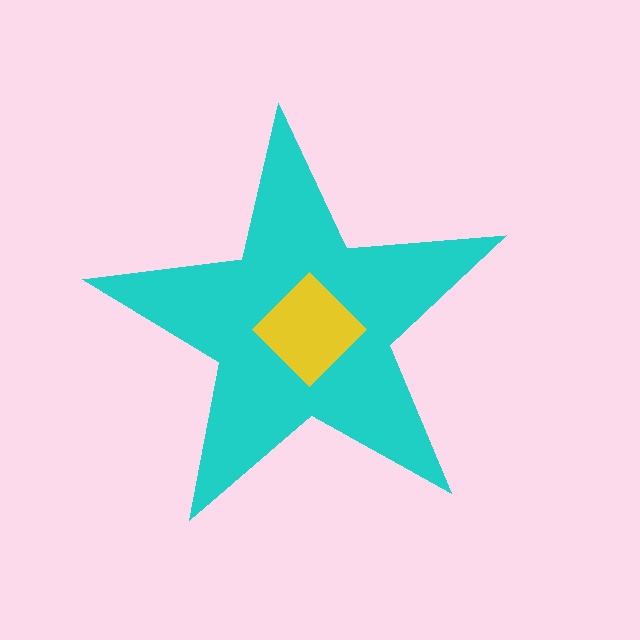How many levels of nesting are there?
2.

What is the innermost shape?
The yellow diamond.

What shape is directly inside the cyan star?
The yellow diamond.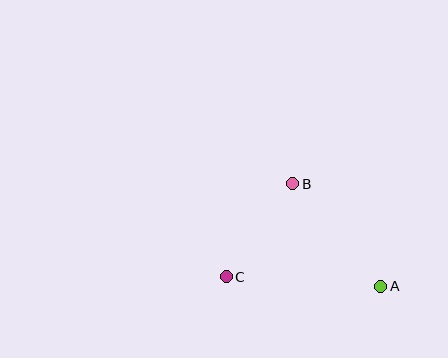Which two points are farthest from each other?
Points A and C are farthest from each other.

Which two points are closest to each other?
Points B and C are closest to each other.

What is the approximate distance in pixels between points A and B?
The distance between A and B is approximately 135 pixels.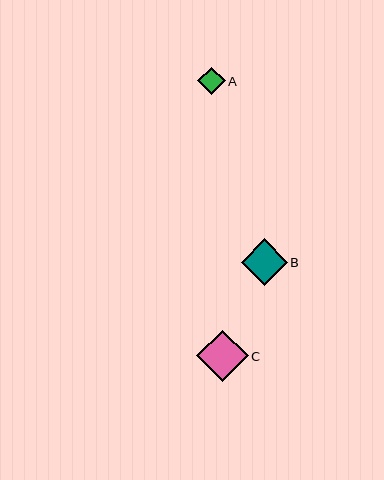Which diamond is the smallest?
Diamond A is the smallest with a size of approximately 28 pixels.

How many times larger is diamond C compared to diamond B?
Diamond C is approximately 1.1 times the size of diamond B.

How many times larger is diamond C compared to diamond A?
Diamond C is approximately 1.8 times the size of diamond A.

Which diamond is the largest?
Diamond C is the largest with a size of approximately 51 pixels.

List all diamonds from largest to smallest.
From largest to smallest: C, B, A.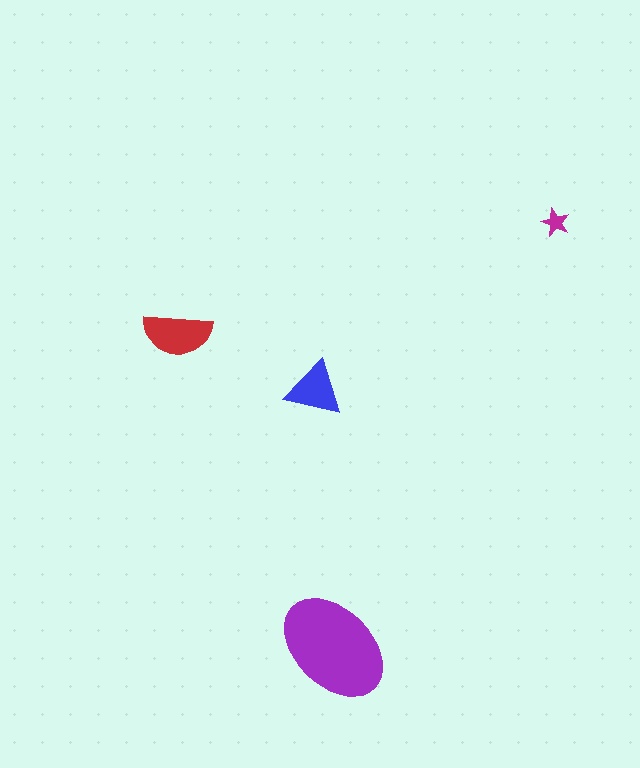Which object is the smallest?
The magenta star.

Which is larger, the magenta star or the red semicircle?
The red semicircle.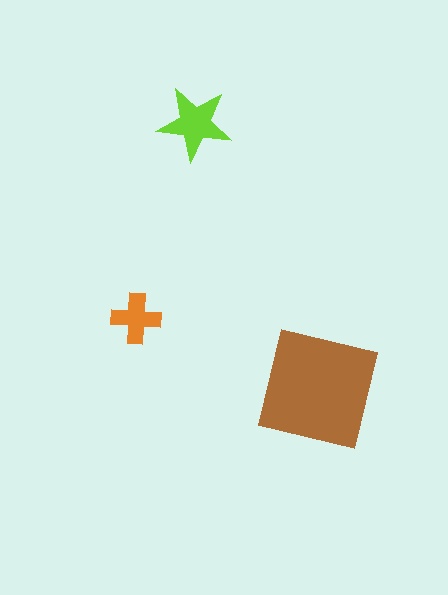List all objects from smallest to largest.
The orange cross, the lime star, the brown square.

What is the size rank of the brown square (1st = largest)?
1st.